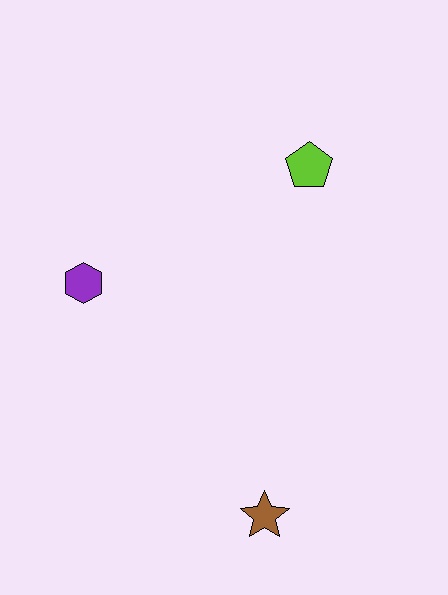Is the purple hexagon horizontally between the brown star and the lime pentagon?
No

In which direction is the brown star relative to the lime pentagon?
The brown star is below the lime pentagon.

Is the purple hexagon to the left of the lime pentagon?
Yes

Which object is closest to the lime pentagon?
The purple hexagon is closest to the lime pentagon.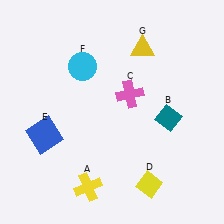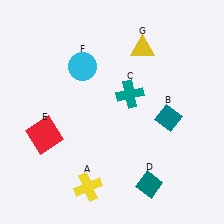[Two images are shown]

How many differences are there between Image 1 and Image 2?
There are 3 differences between the two images.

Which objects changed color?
C changed from pink to teal. D changed from yellow to teal. E changed from blue to red.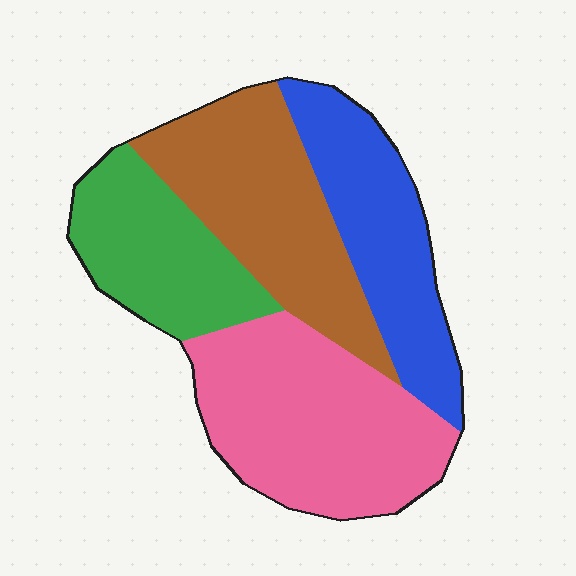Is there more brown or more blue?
Brown.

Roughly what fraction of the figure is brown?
Brown takes up about one quarter (1/4) of the figure.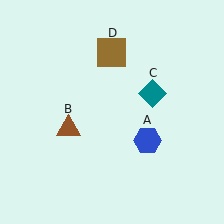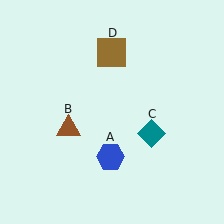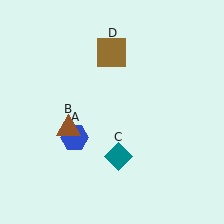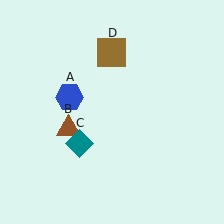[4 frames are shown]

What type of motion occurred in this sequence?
The blue hexagon (object A), teal diamond (object C) rotated clockwise around the center of the scene.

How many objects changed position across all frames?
2 objects changed position: blue hexagon (object A), teal diamond (object C).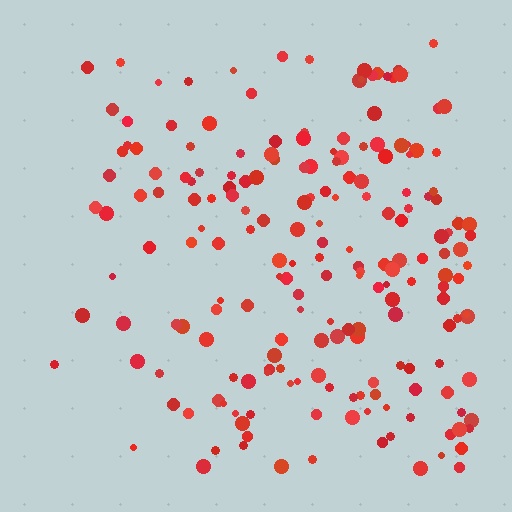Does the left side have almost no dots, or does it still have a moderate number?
Still a moderate number, just noticeably fewer than the right.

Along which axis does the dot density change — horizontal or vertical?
Horizontal.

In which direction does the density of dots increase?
From left to right, with the right side densest.